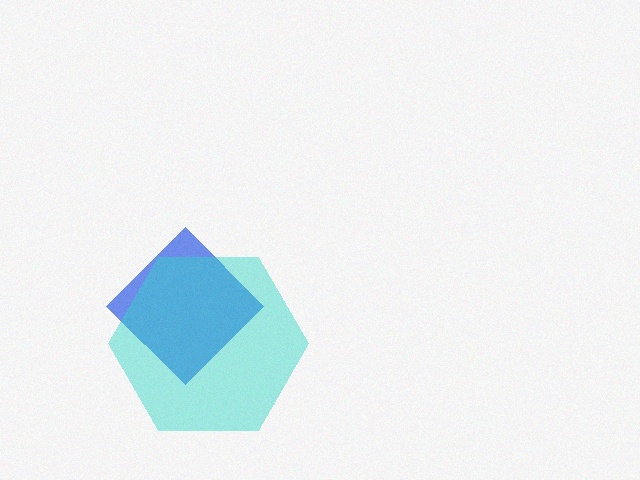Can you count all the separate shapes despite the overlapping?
Yes, there are 2 separate shapes.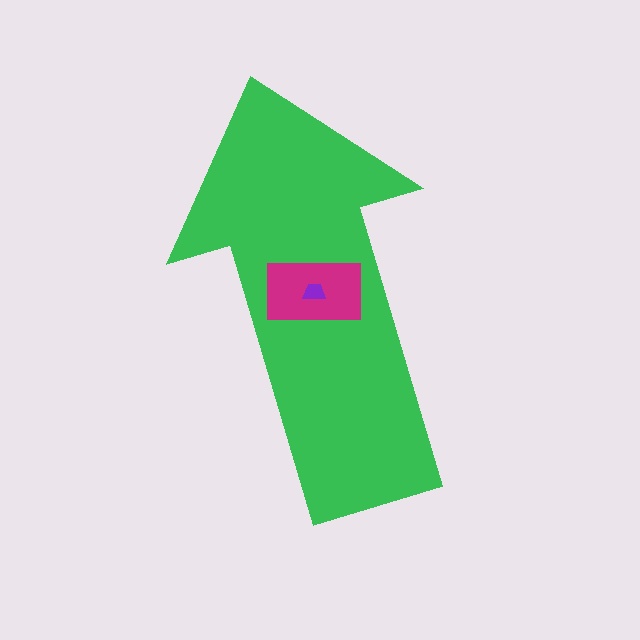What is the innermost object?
The purple trapezoid.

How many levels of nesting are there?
3.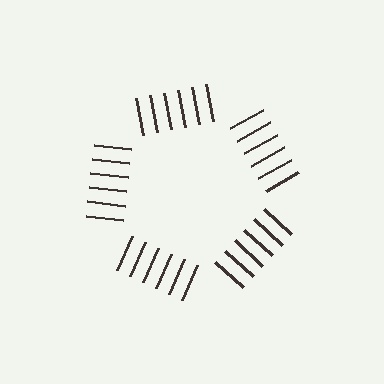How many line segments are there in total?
30 — 6 along each of the 5 edges.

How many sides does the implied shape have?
5 sides — the line-ends trace a pentagon.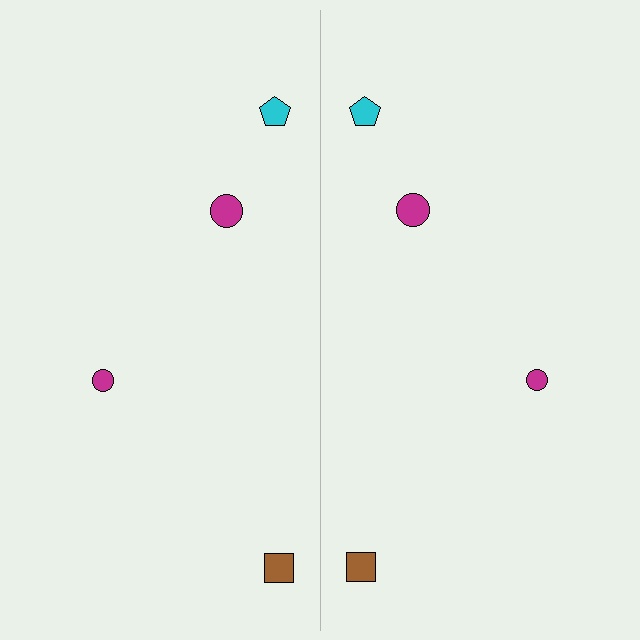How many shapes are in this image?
There are 8 shapes in this image.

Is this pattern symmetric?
Yes, this pattern has bilateral (reflection) symmetry.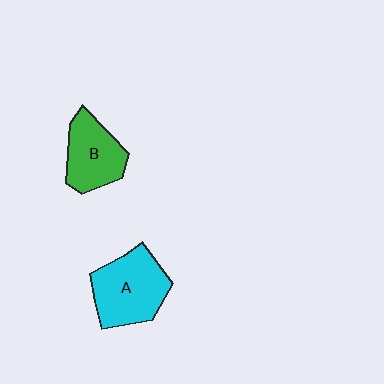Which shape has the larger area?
Shape A (cyan).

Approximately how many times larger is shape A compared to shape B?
Approximately 1.3 times.